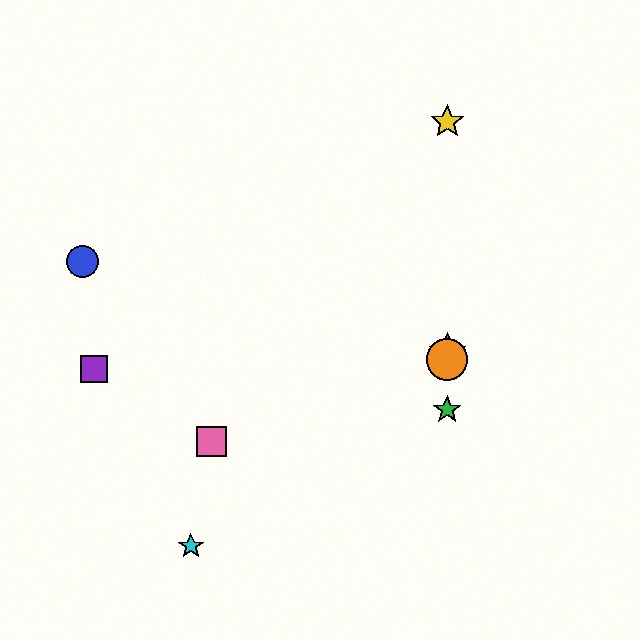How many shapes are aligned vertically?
4 shapes (the red star, the green star, the yellow star, the orange circle) are aligned vertically.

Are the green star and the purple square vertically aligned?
No, the green star is at x≈447 and the purple square is at x≈94.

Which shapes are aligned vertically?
The red star, the green star, the yellow star, the orange circle are aligned vertically.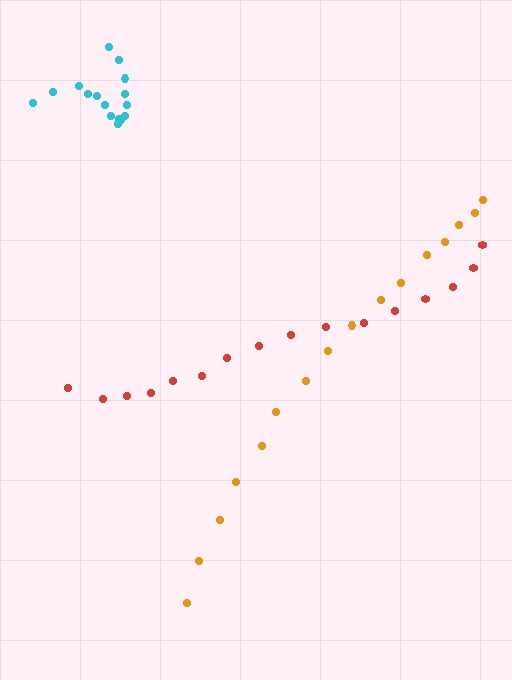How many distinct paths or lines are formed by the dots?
There are 3 distinct paths.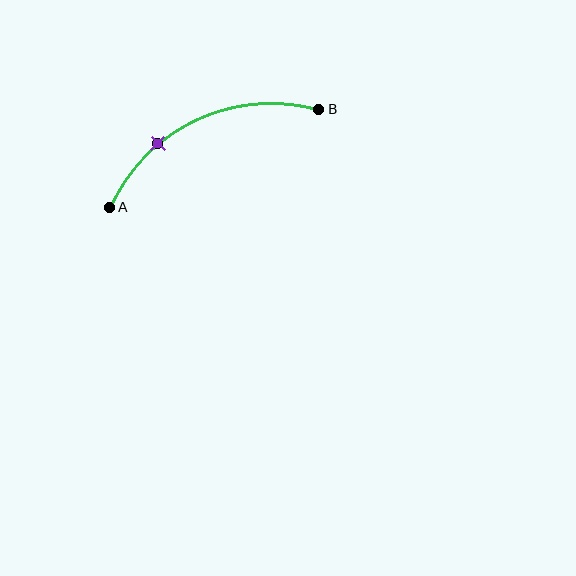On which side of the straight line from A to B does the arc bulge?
The arc bulges above the straight line connecting A and B.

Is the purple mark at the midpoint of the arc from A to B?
No. The purple mark lies on the arc but is closer to endpoint A. The arc midpoint would be at the point on the curve equidistant along the arc from both A and B.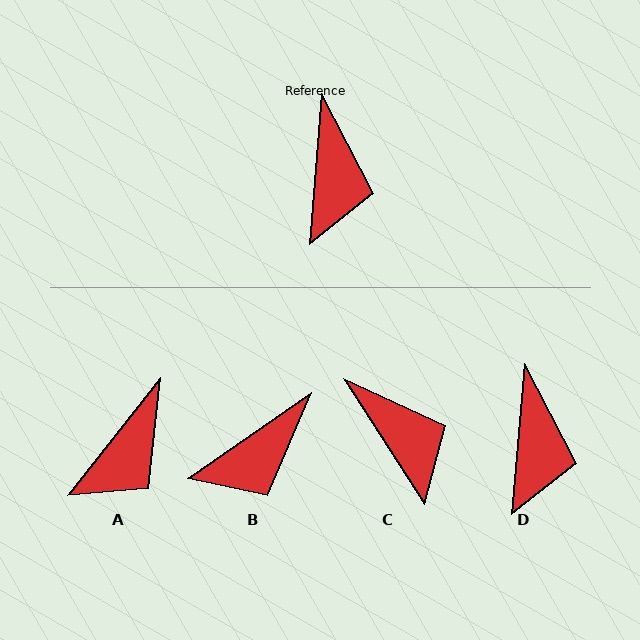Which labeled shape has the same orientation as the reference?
D.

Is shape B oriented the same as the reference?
No, it is off by about 50 degrees.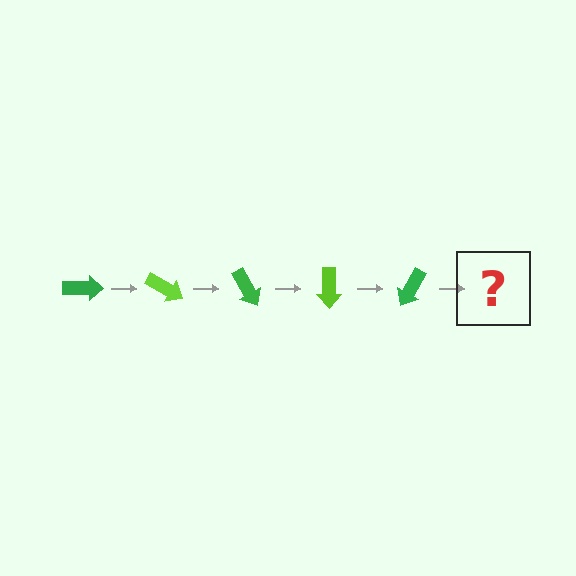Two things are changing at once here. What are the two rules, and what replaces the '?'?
The two rules are that it rotates 30 degrees each step and the color cycles through green and lime. The '?' should be a lime arrow, rotated 150 degrees from the start.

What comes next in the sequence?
The next element should be a lime arrow, rotated 150 degrees from the start.